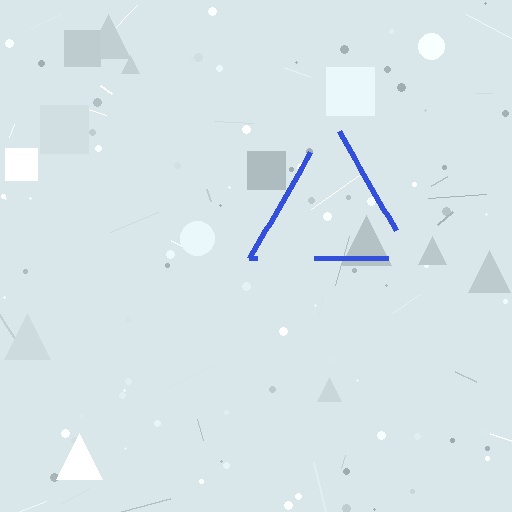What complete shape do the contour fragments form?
The contour fragments form a triangle.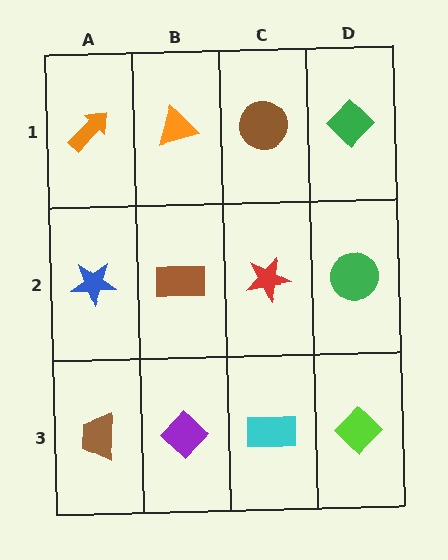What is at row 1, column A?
An orange arrow.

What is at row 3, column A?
A brown trapezoid.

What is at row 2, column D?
A green circle.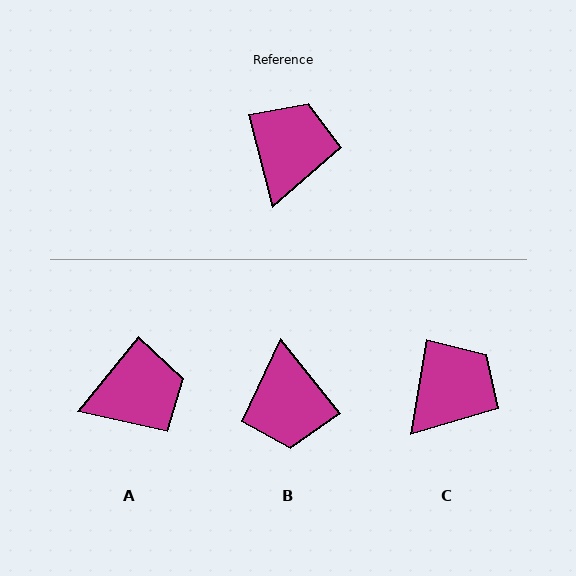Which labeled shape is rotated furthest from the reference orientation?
B, about 156 degrees away.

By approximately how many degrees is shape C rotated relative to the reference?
Approximately 24 degrees clockwise.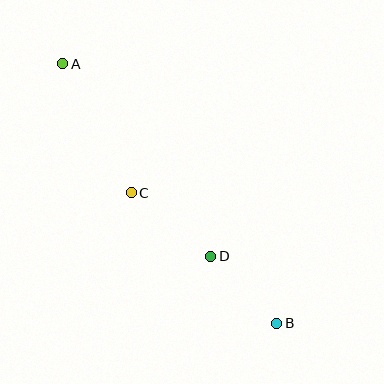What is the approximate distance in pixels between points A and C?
The distance between A and C is approximately 146 pixels.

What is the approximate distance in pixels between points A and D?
The distance between A and D is approximately 243 pixels.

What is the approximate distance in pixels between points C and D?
The distance between C and D is approximately 102 pixels.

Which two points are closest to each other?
Points B and D are closest to each other.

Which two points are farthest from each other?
Points A and B are farthest from each other.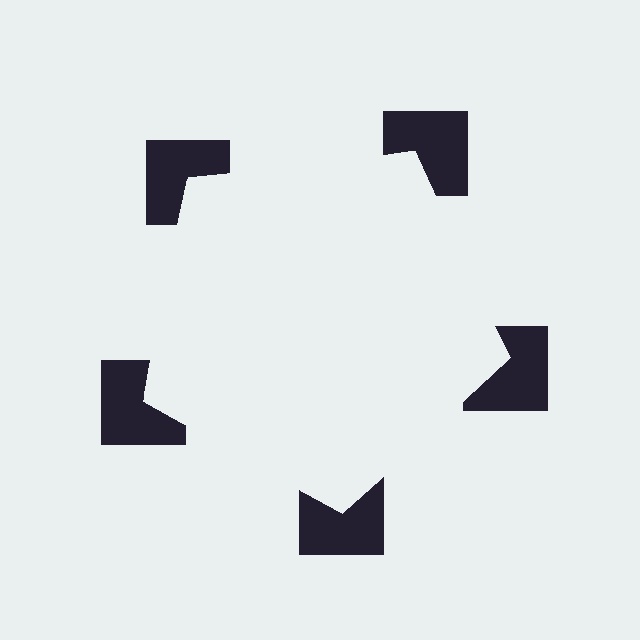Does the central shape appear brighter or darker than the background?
It typically appears slightly brighter than the background, even though no actual brightness change is drawn.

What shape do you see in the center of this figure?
An illusory pentagon — its edges are inferred from the aligned wedge cuts in the notched squares, not physically drawn.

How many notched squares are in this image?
There are 5 — one at each vertex of the illusory pentagon.